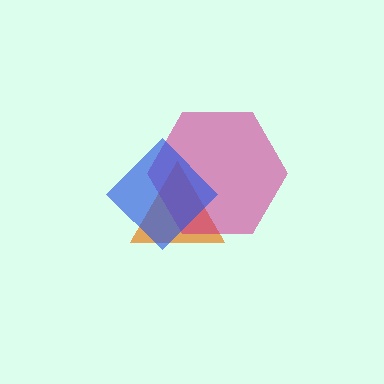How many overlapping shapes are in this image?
There are 3 overlapping shapes in the image.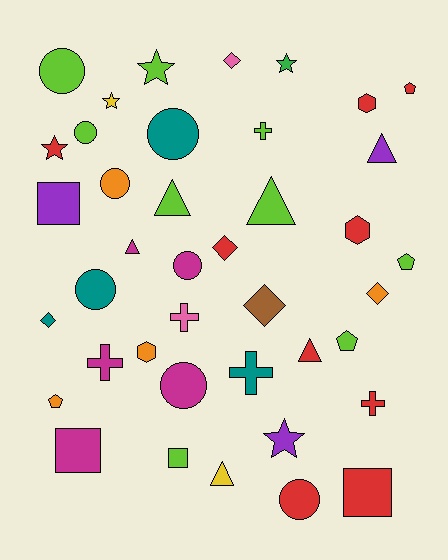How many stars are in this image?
There are 5 stars.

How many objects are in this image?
There are 40 objects.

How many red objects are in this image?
There are 9 red objects.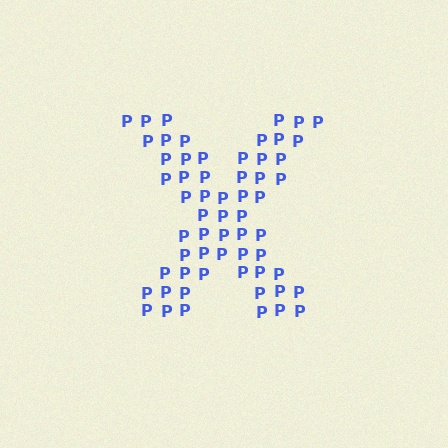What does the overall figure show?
The overall figure shows the letter X.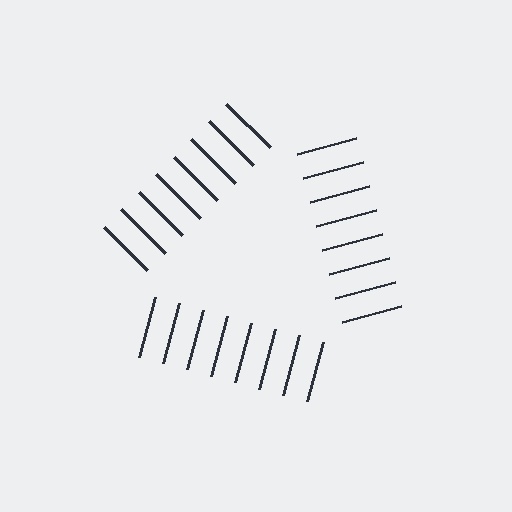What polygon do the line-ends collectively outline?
An illusory triangle — the line segments terminate on its edges but no continuous stroke is drawn.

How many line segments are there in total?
24 — 8 along each of the 3 edges.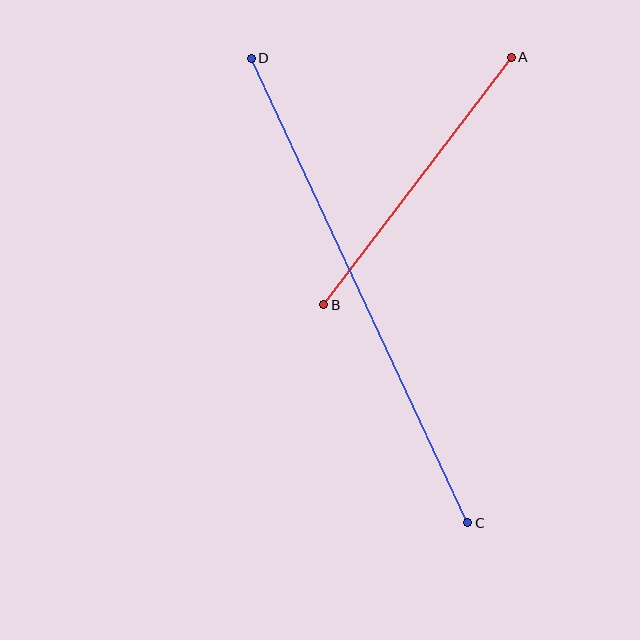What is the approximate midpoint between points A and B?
The midpoint is at approximately (417, 181) pixels.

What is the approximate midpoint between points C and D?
The midpoint is at approximately (360, 291) pixels.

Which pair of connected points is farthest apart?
Points C and D are farthest apart.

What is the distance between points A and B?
The distance is approximately 310 pixels.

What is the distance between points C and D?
The distance is approximately 513 pixels.